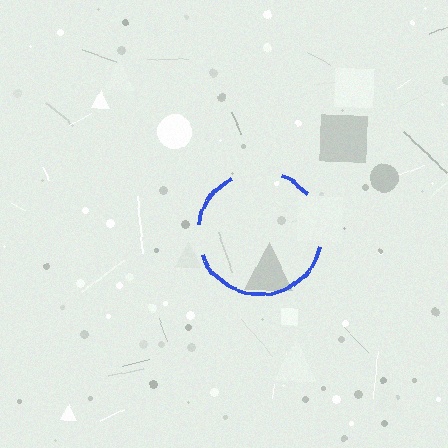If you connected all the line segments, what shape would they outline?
They would outline a circle.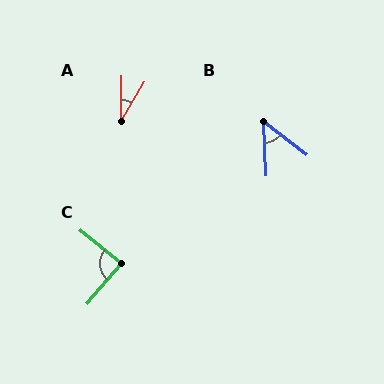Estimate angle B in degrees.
Approximately 50 degrees.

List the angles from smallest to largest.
A (30°), B (50°), C (89°).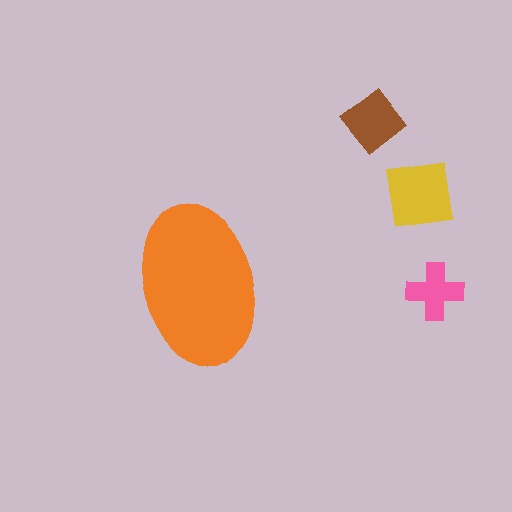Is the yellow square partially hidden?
No, the yellow square is fully visible.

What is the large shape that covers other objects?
An orange ellipse.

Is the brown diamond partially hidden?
No, the brown diamond is fully visible.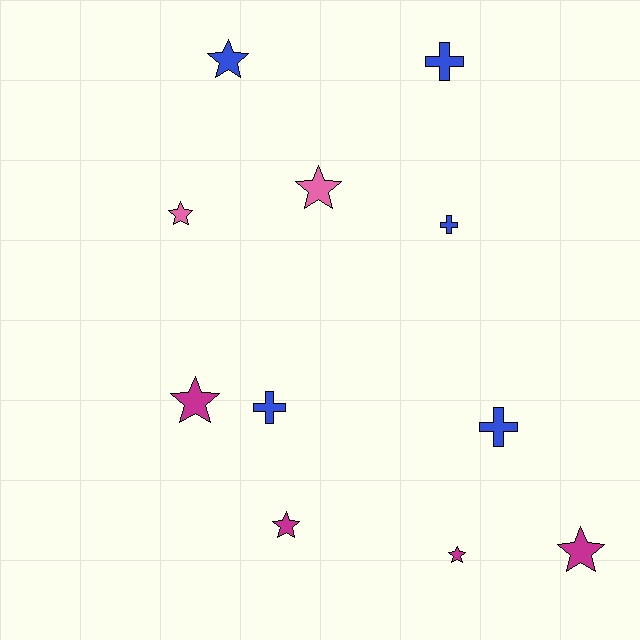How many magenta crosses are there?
There are no magenta crosses.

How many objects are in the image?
There are 11 objects.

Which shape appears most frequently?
Star, with 7 objects.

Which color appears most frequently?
Blue, with 5 objects.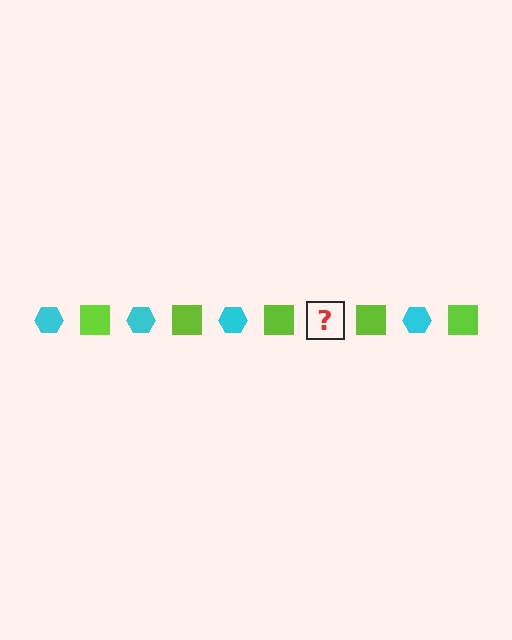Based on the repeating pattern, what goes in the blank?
The blank should be a cyan hexagon.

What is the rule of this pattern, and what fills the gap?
The rule is that the pattern alternates between cyan hexagon and lime square. The gap should be filled with a cyan hexagon.